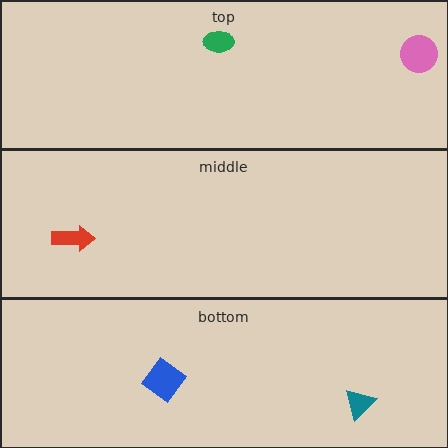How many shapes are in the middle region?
1.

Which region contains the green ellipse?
The top region.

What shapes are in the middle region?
The red arrow.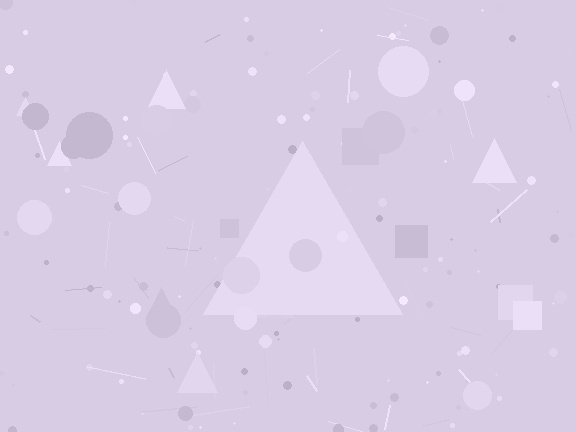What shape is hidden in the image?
A triangle is hidden in the image.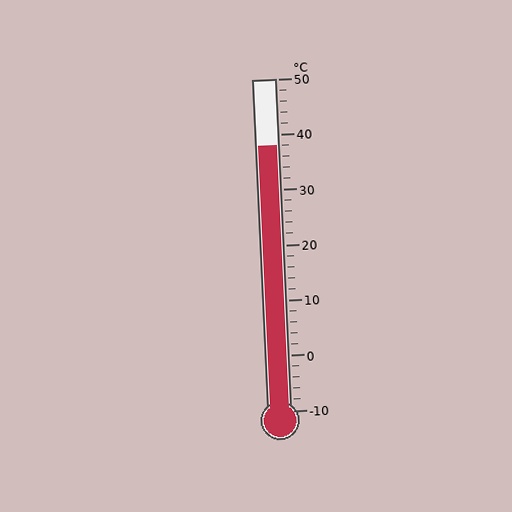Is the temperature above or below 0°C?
The temperature is above 0°C.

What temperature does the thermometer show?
The thermometer shows approximately 38°C.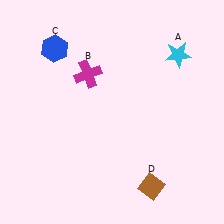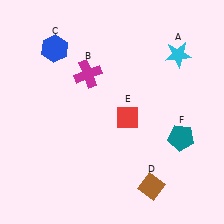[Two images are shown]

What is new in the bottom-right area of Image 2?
A teal pentagon (F) was added in the bottom-right area of Image 2.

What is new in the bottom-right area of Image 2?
A red diamond (E) was added in the bottom-right area of Image 2.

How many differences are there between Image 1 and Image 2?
There are 2 differences between the two images.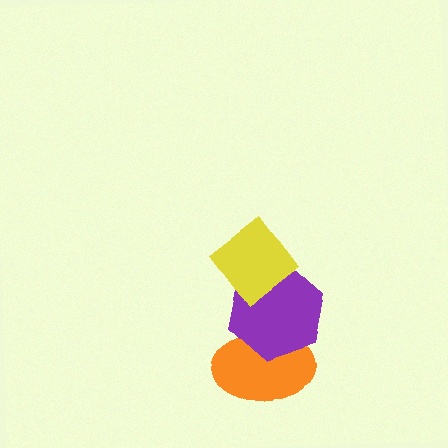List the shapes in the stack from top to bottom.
From top to bottom: the yellow diamond, the purple hexagon, the orange ellipse.